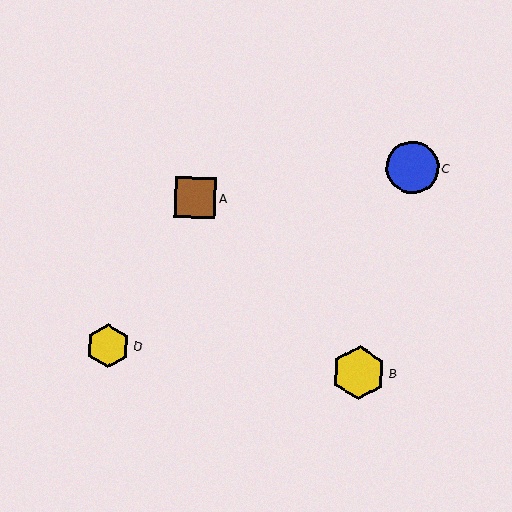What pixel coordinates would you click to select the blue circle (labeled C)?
Click at (413, 167) to select the blue circle C.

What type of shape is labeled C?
Shape C is a blue circle.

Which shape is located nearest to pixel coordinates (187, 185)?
The brown square (labeled A) at (195, 198) is nearest to that location.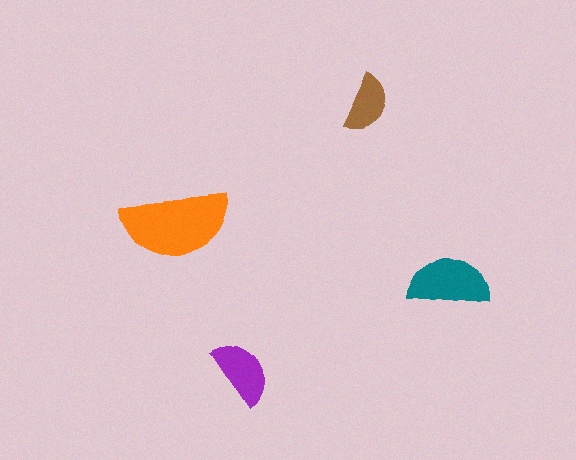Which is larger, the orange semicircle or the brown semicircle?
The orange one.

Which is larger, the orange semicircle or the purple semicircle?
The orange one.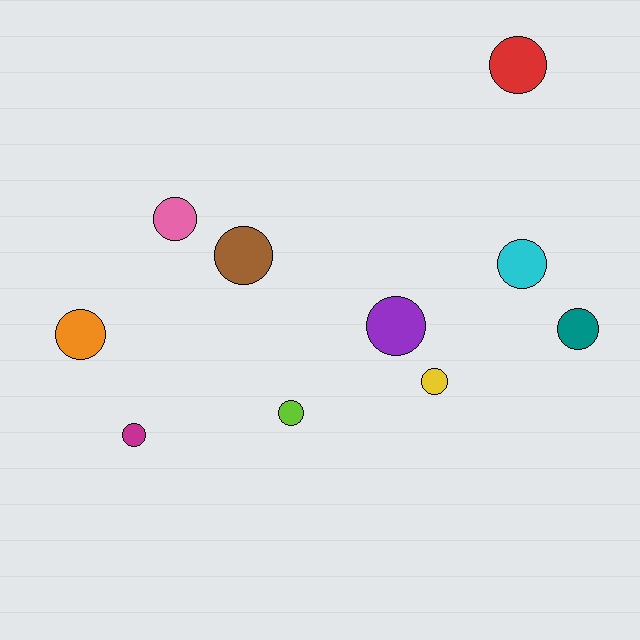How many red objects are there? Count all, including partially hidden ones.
There is 1 red object.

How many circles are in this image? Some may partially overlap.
There are 10 circles.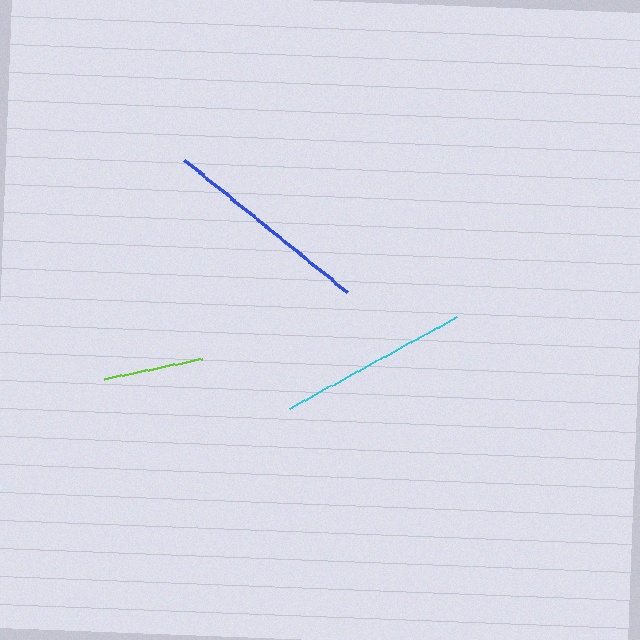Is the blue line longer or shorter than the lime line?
The blue line is longer than the lime line.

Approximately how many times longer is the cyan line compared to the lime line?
The cyan line is approximately 1.9 times the length of the lime line.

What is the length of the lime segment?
The lime segment is approximately 101 pixels long.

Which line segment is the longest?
The blue line is the longest at approximately 211 pixels.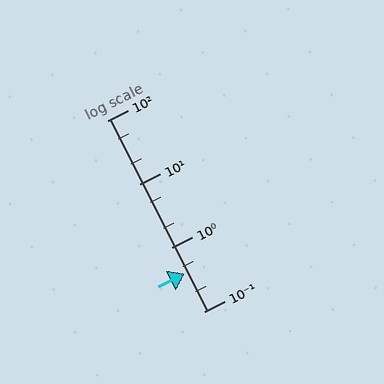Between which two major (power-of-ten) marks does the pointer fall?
The pointer is between 0.1 and 1.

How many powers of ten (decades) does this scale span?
The scale spans 3 decades, from 0.1 to 100.